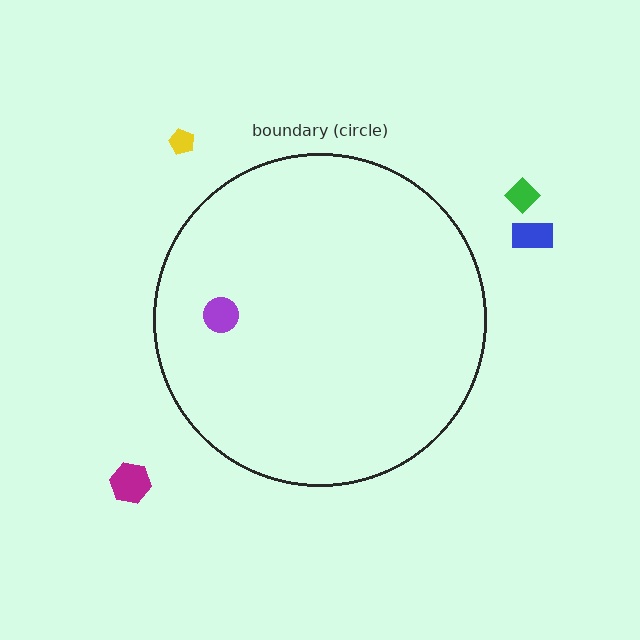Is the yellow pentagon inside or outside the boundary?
Outside.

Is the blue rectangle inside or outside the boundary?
Outside.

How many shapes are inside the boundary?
1 inside, 4 outside.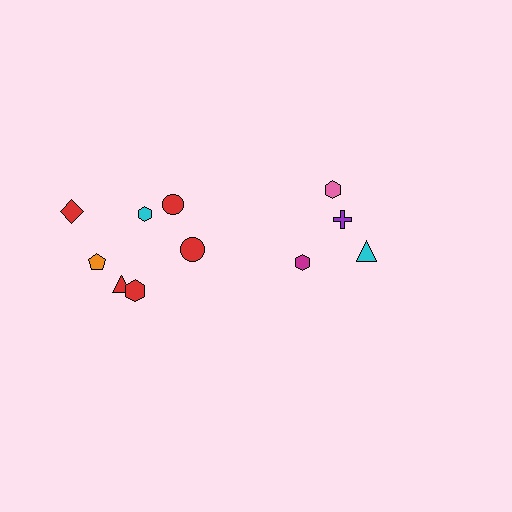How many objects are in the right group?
There are 4 objects.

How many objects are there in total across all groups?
There are 11 objects.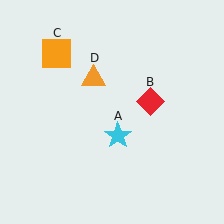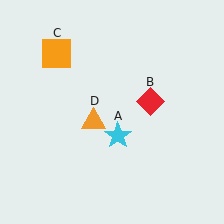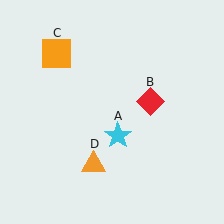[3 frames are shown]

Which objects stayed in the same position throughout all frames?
Cyan star (object A) and red diamond (object B) and orange square (object C) remained stationary.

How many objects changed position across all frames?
1 object changed position: orange triangle (object D).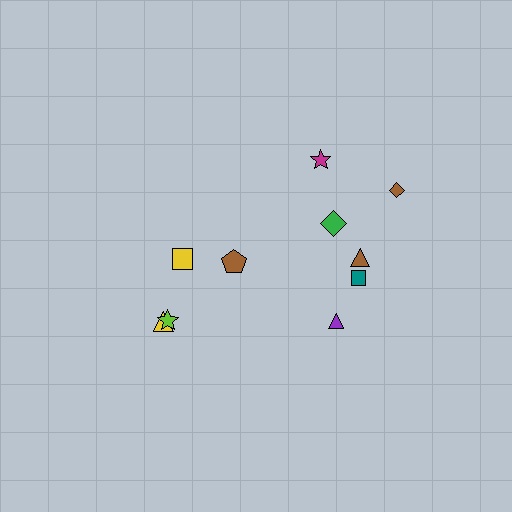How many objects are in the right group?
There are 6 objects.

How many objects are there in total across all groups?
There are 10 objects.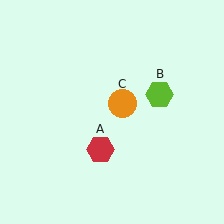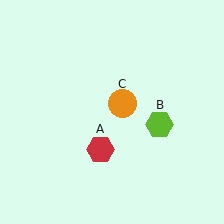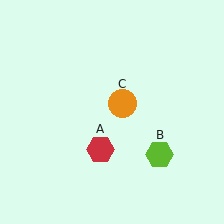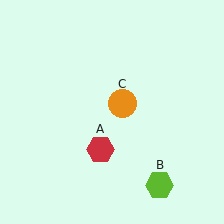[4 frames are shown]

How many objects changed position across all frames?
1 object changed position: lime hexagon (object B).